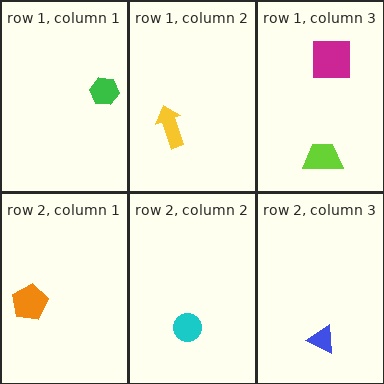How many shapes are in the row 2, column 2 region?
1.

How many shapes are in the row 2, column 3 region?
1.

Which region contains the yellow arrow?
The row 1, column 2 region.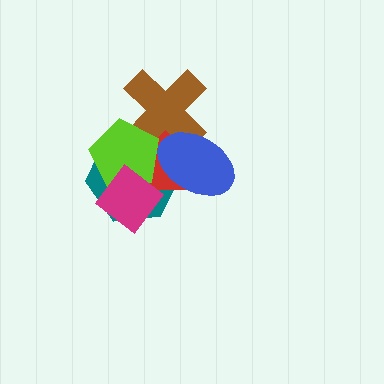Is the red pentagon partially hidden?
Yes, it is partially covered by another shape.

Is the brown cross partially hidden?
Yes, it is partially covered by another shape.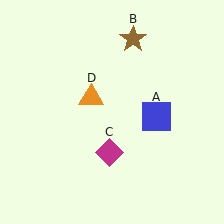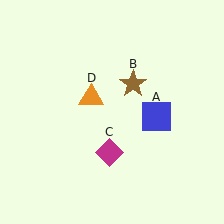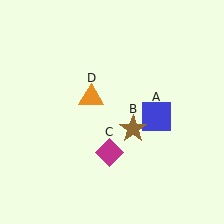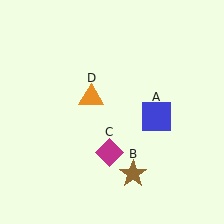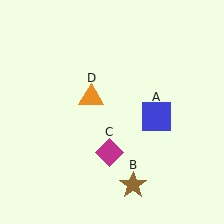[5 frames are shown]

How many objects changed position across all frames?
1 object changed position: brown star (object B).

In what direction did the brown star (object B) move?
The brown star (object B) moved down.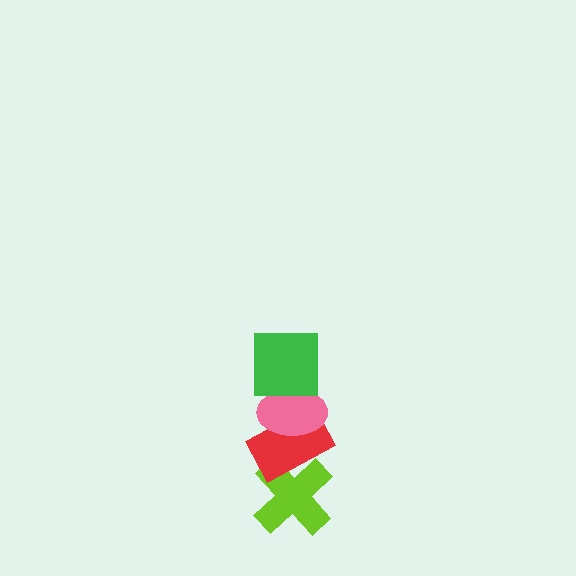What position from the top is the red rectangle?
The red rectangle is 3rd from the top.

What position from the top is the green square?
The green square is 1st from the top.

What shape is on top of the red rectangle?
The pink ellipse is on top of the red rectangle.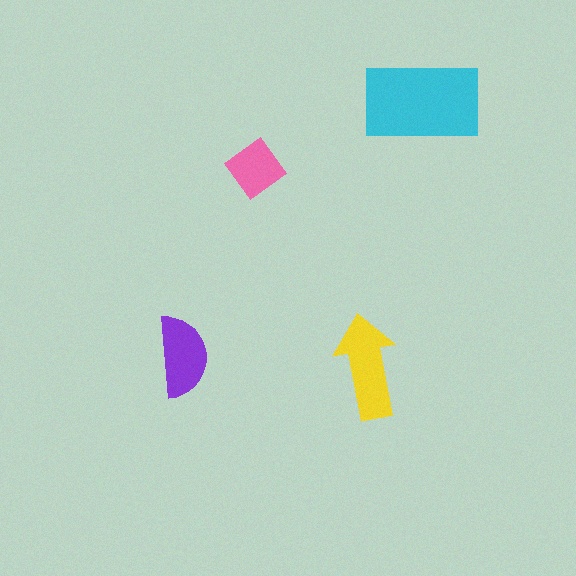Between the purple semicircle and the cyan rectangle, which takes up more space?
The cyan rectangle.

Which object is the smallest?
The pink diamond.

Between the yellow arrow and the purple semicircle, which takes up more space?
The yellow arrow.